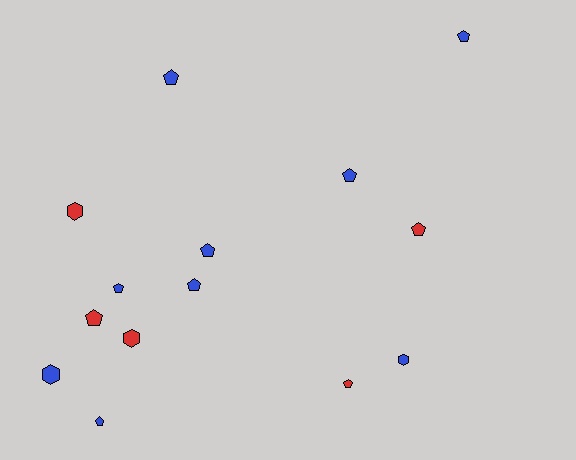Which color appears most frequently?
Blue, with 9 objects.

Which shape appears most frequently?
Pentagon, with 10 objects.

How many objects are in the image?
There are 14 objects.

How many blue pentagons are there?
There are 7 blue pentagons.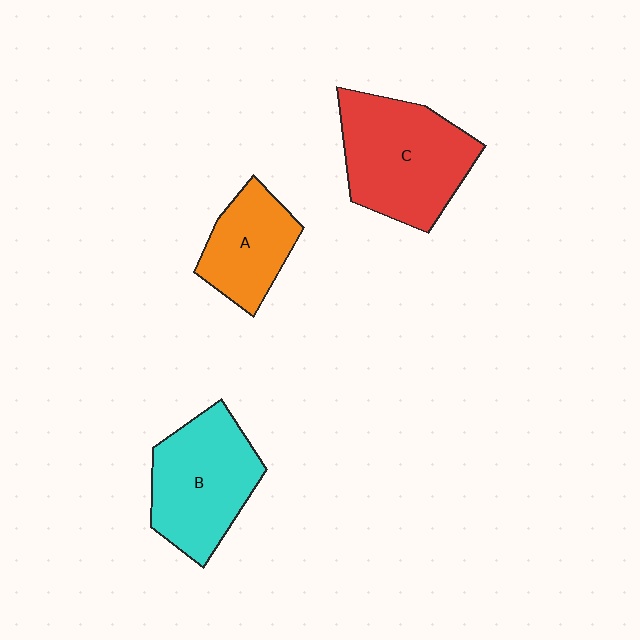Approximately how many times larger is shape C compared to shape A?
Approximately 1.7 times.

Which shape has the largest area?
Shape C (red).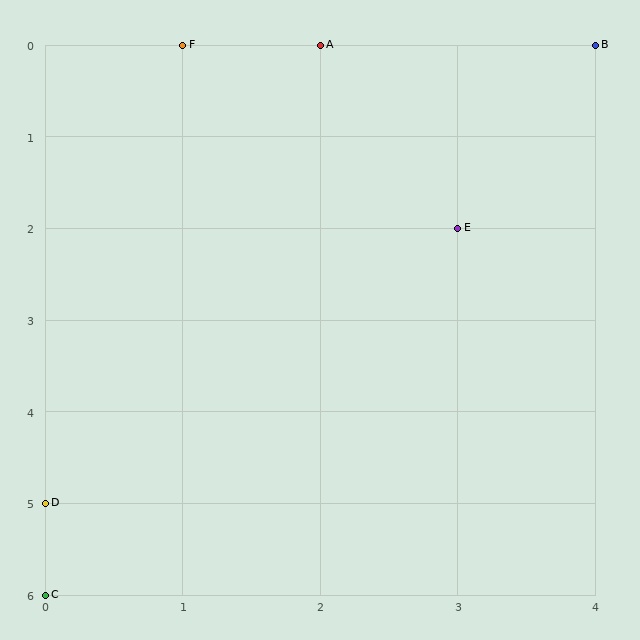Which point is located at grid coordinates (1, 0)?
Point F is at (1, 0).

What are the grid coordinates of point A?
Point A is at grid coordinates (2, 0).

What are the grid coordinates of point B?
Point B is at grid coordinates (4, 0).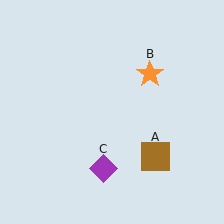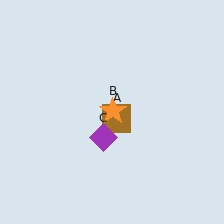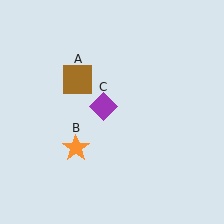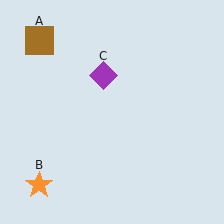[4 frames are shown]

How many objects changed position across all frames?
3 objects changed position: brown square (object A), orange star (object B), purple diamond (object C).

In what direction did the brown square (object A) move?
The brown square (object A) moved up and to the left.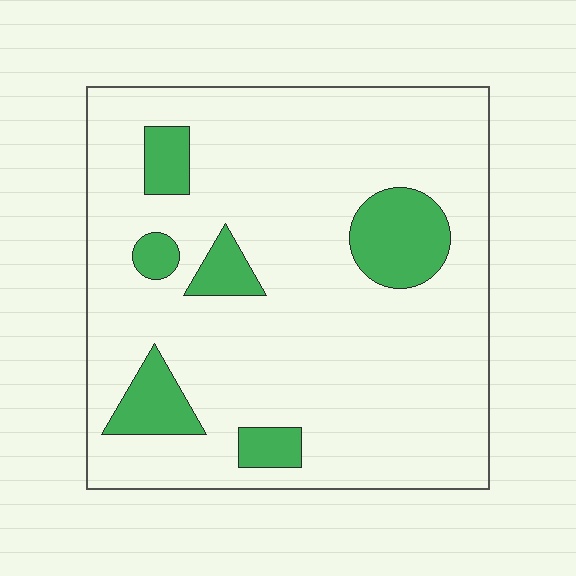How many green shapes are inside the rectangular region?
6.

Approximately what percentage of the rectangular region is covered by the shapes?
Approximately 15%.